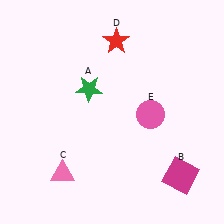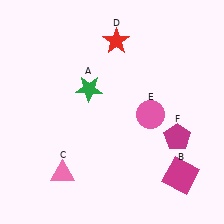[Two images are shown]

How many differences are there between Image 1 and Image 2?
There is 1 difference between the two images.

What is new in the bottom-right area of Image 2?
A magenta pentagon (F) was added in the bottom-right area of Image 2.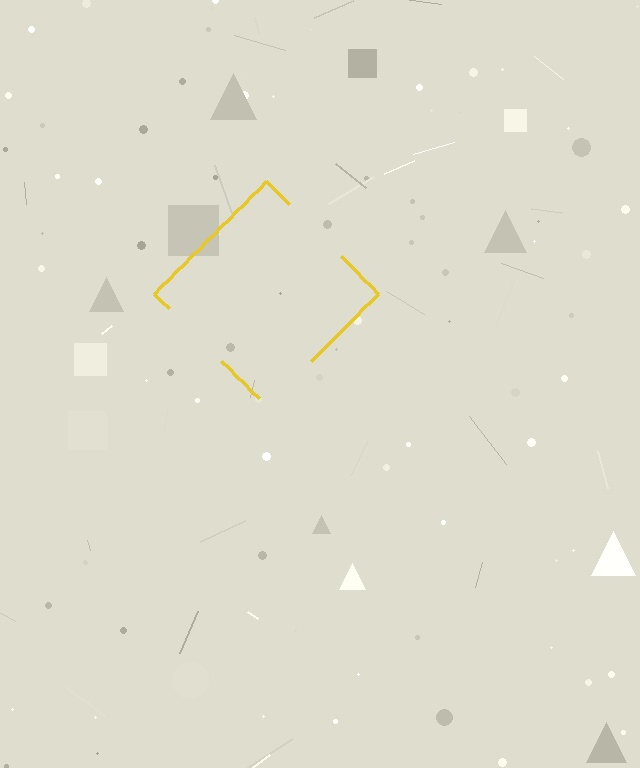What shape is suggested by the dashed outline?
The dashed outline suggests a diamond.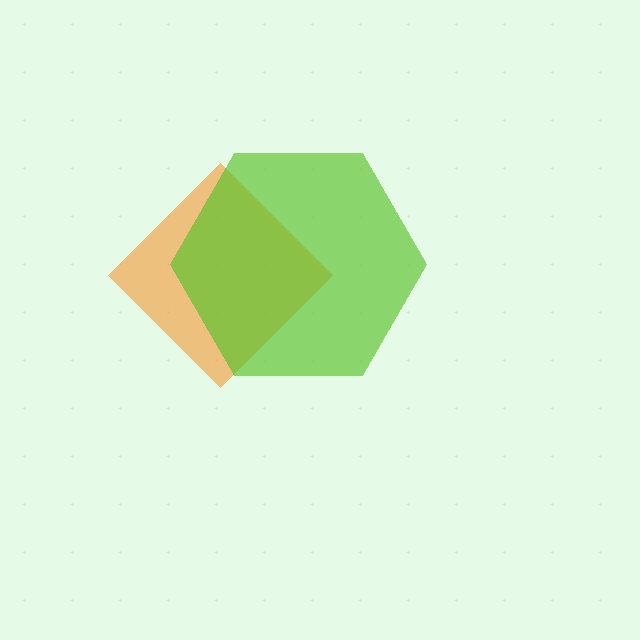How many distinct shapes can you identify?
There are 2 distinct shapes: an orange diamond, a lime hexagon.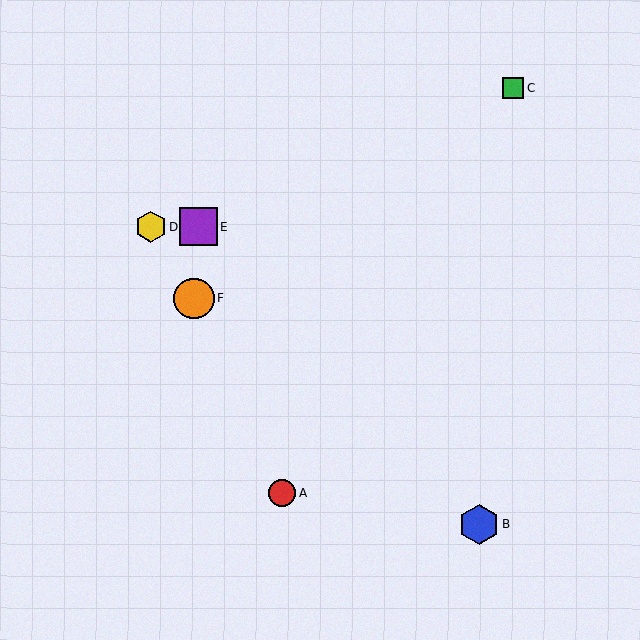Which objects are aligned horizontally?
Objects D, E are aligned horizontally.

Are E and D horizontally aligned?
Yes, both are at y≈226.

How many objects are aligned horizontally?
2 objects (D, E) are aligned horizontally.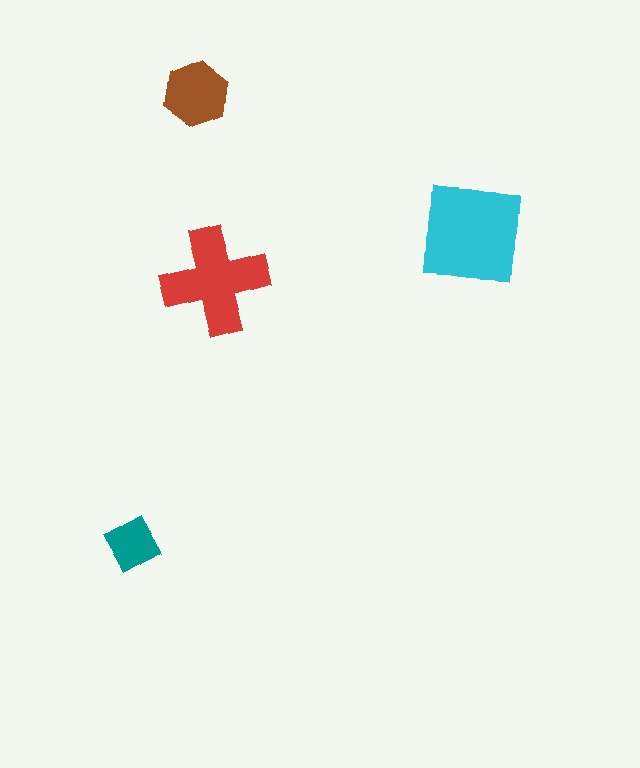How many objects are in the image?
There are 4 objects in the image.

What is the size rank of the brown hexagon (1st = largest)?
3rd.